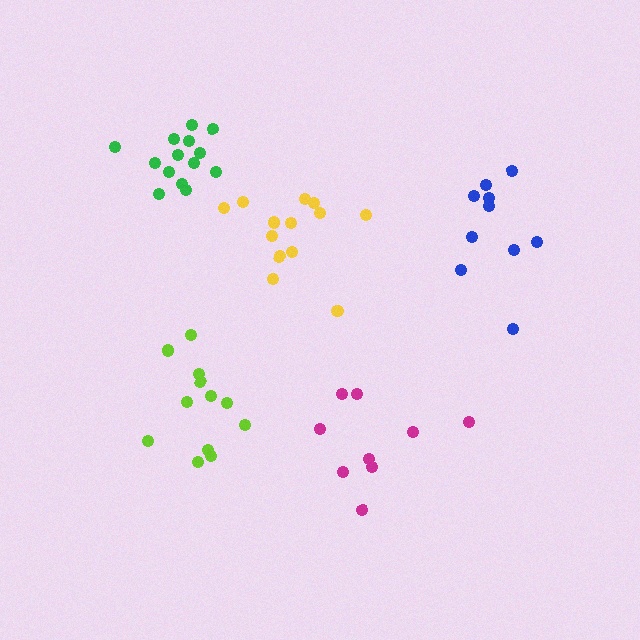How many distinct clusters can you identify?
There are 5 distinct clusters.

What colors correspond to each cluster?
The clusters are colored: yellow, magenta, lime, green, blue.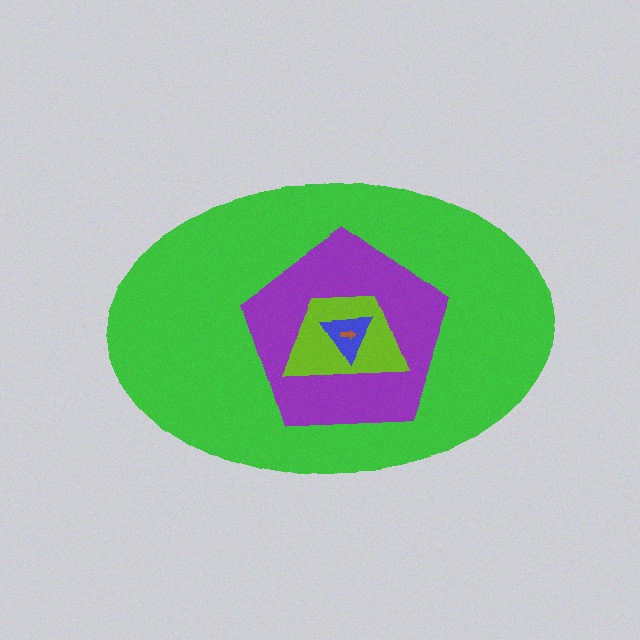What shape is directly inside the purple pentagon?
The lime trapezoid.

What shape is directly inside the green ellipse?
The purple pentagon.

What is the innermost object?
The brown arrow.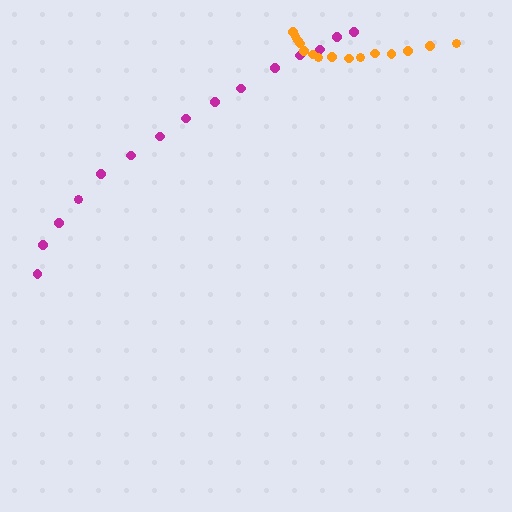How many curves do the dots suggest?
There are 2 distinct paths.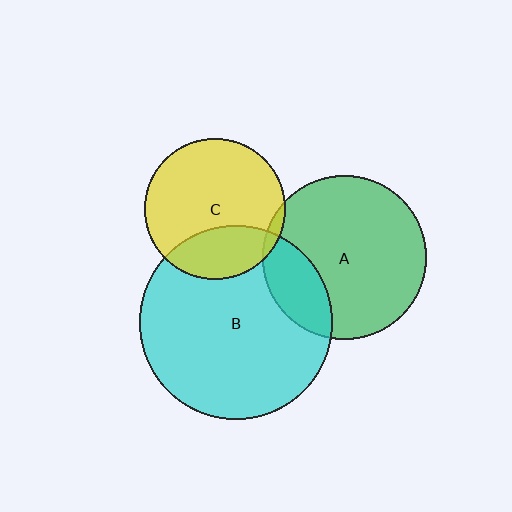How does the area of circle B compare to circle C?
Approximately 1.9 times.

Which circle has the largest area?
Circle B (cyan).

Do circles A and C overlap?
Yes.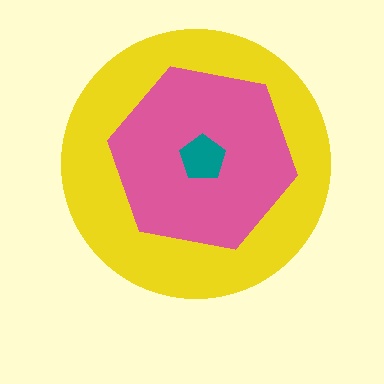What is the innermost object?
The teal pentagon.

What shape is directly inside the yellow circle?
The pink hexagon.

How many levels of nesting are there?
3.